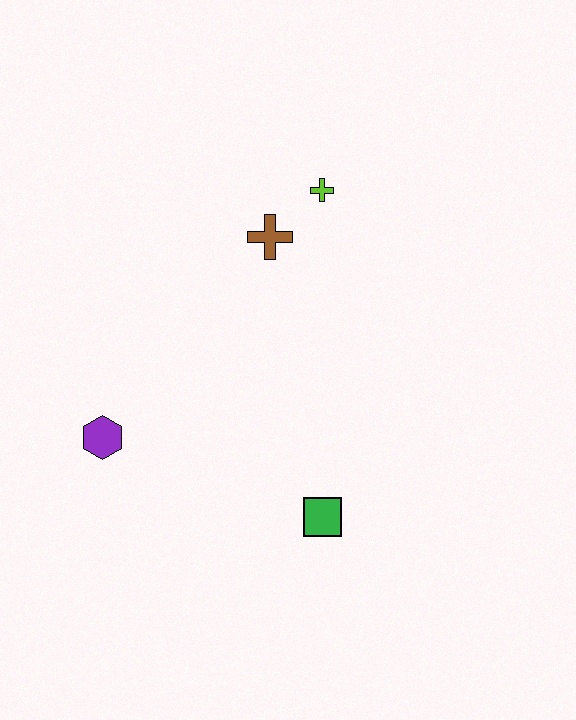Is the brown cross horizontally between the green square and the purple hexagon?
Yes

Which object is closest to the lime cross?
The brown cross is closest to the lime cross.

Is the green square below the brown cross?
Yes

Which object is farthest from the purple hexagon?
The lime cross is farthest from the purple hexagon.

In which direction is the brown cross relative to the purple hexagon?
The brown cross is above the purple hexagon.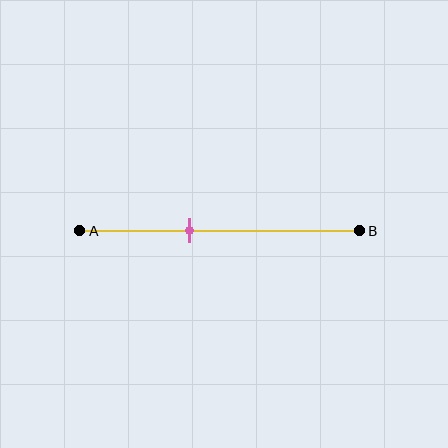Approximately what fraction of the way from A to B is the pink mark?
The pink mark is approximately 40% of the way from A to B.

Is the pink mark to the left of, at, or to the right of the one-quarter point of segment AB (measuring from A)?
The pink mark is to the right of the one-quarter point of segment AB.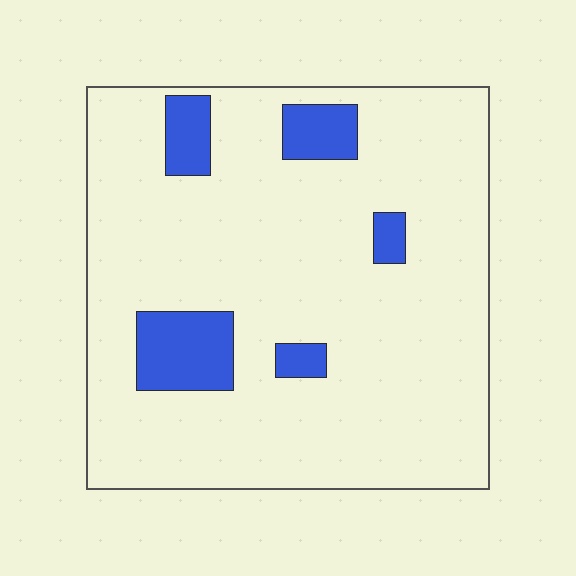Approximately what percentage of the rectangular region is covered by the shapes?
Approximately 10%.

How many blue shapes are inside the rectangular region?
5.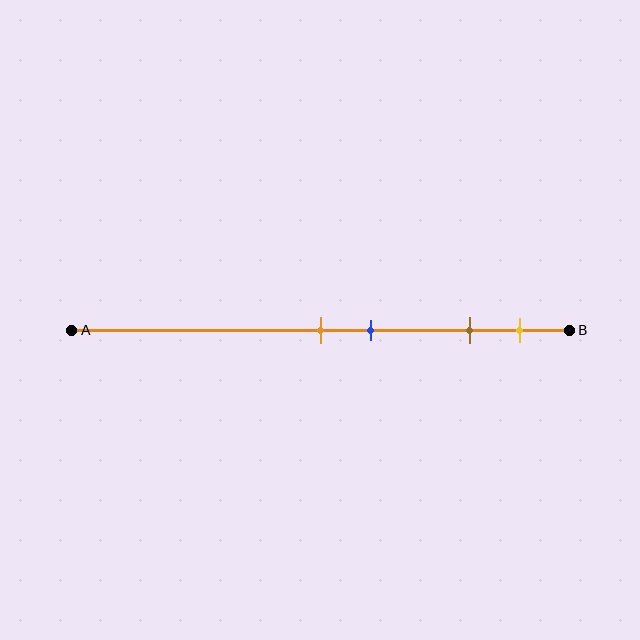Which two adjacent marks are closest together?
The orange and blue marks are the closest adjacent pair.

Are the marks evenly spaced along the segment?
No, the marks are not evenly spaced.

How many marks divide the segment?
There are 4 marks dividing the segment.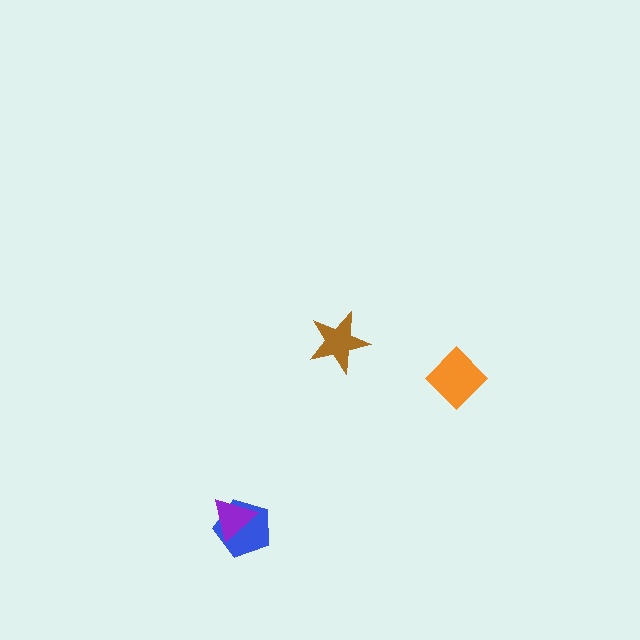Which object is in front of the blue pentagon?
The purple triangle is in front of the blue pentagon.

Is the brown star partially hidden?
No, no other shape covers it.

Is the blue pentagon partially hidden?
Yes, it is partially covered by another shape.